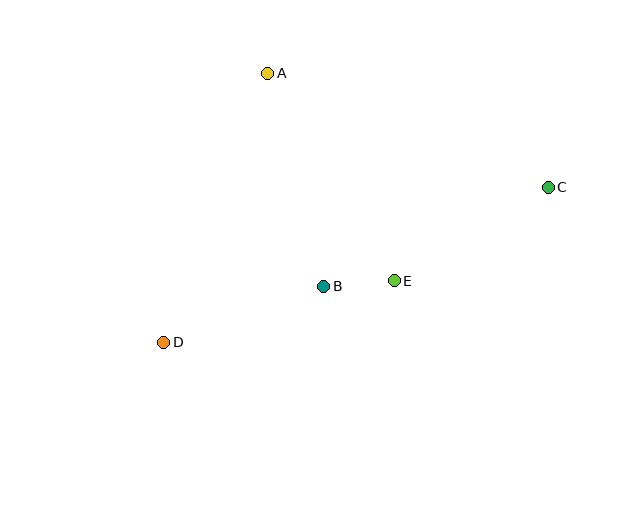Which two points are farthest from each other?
Points C and D are farthest from each other.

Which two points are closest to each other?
Points B and E are closest to each other.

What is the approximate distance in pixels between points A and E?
The distance between A and E is approximately 243 pixels.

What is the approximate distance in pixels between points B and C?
The distance between B and C is approximately 245 pixels.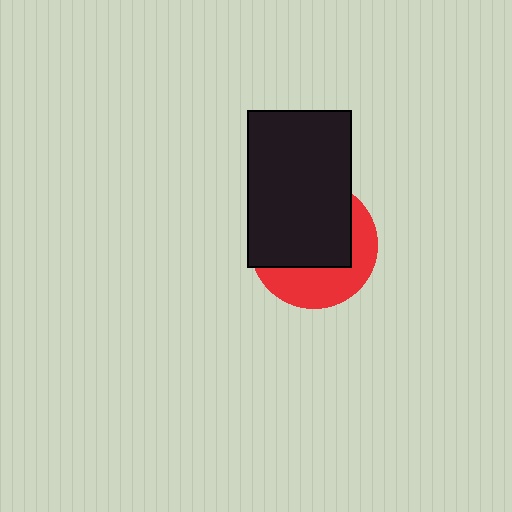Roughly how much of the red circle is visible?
A small part of it is visible (roughly 40%).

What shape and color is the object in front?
The object in front is a black rectangle.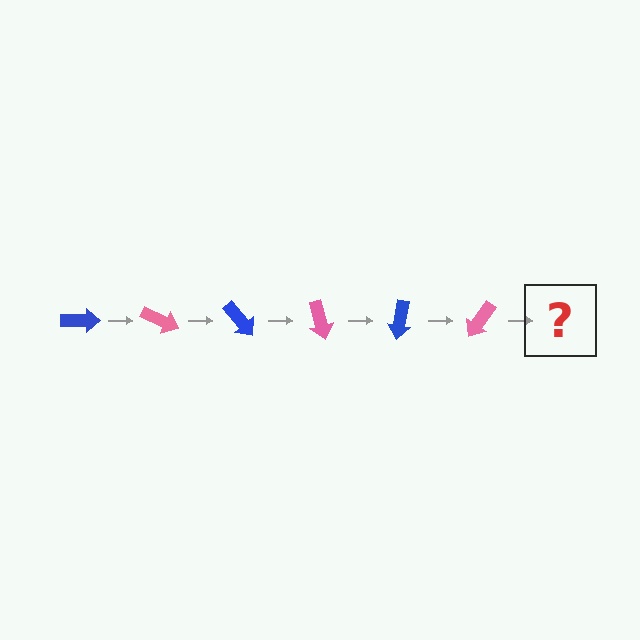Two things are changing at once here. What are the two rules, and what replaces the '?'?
The two rules are that it rotates 25 degrees each step and the color cycles through blue and pink. The '?' should be a blue arrow, rotated 150 degrees from the start.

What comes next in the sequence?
The next element should be a blue arrow, rotated 150 degrees from the start.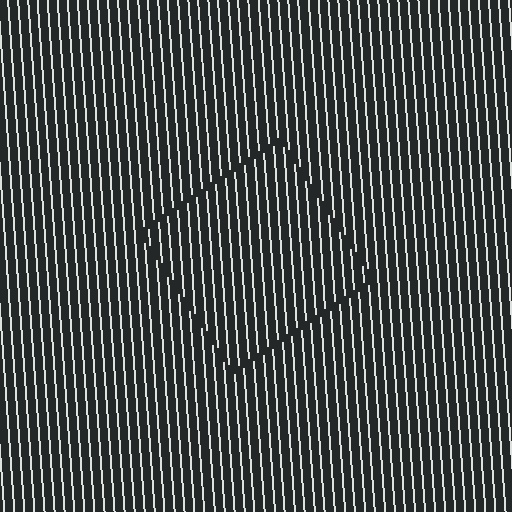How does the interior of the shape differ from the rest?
The interior of the shape contains the same grating, shifted by half a period — the contour is defined by the phase discontinuity where line-ends from the inner and outer gratings abut.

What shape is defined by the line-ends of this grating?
An illusory square. The interior of the shape contains the same grating, shifted by half a period — the contour is defined by the phase discontinuity where line-ends from the inner and outer gratings abut.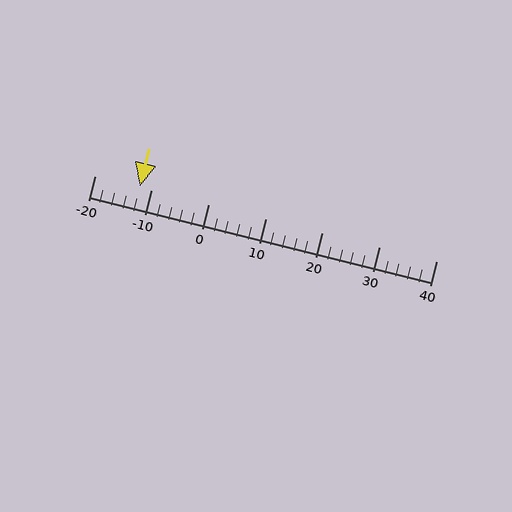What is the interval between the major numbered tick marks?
The major tick marks are spaced 10 units apart.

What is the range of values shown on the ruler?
The ruler shows values from -20 to 40.